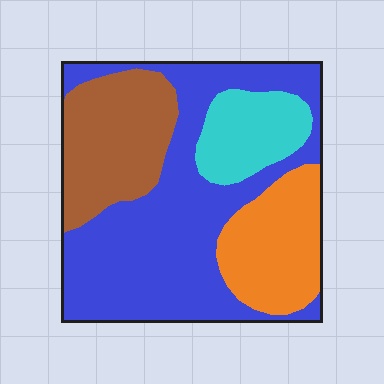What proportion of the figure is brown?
Brown takes up about one fifth (1/5) of the figure.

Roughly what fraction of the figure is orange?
Orange takes up about one sixth (1/6) of the figure.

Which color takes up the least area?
Cyan, at roughly 10%.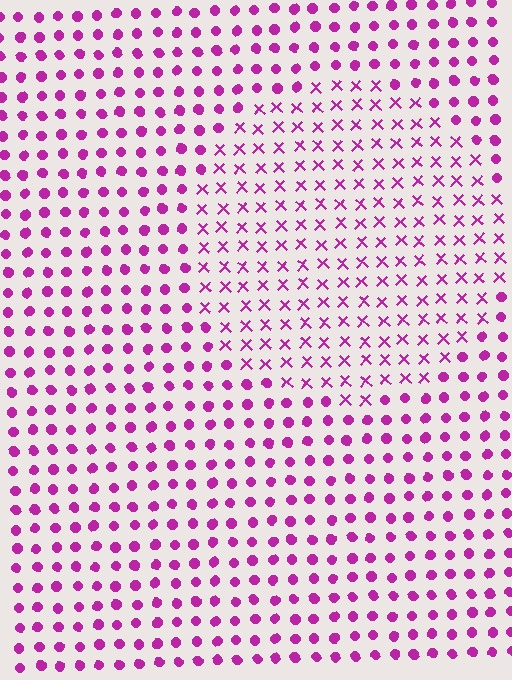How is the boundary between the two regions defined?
The boundary is defined by a change in element shape: X marks inside vs. circles outside. All elements share the same color and spacing.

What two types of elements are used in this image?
The image uses X marks inside the circle region and circles outside it.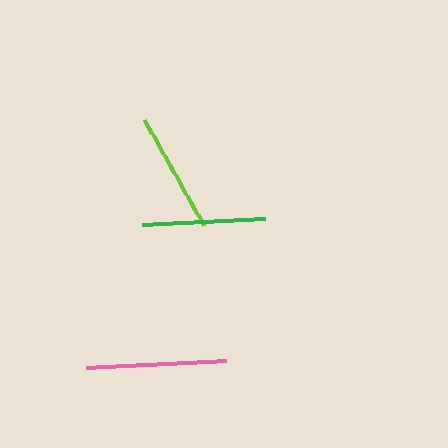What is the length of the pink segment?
The pink segment is approximately 140 pixels long.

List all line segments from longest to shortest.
From longest to shortest: pink, green, lime.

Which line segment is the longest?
The pink line is the longest at approximately 140 pixels.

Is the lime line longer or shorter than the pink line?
The pink line is longer than the lime line.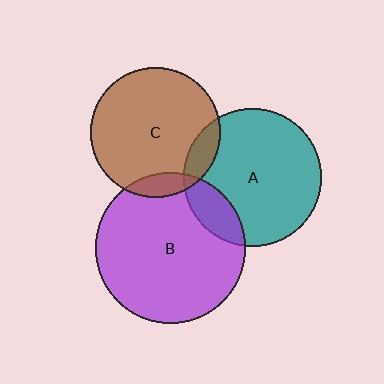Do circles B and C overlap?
Yes.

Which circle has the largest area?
Circle B (purple).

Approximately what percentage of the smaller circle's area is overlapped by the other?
Approximately 10%.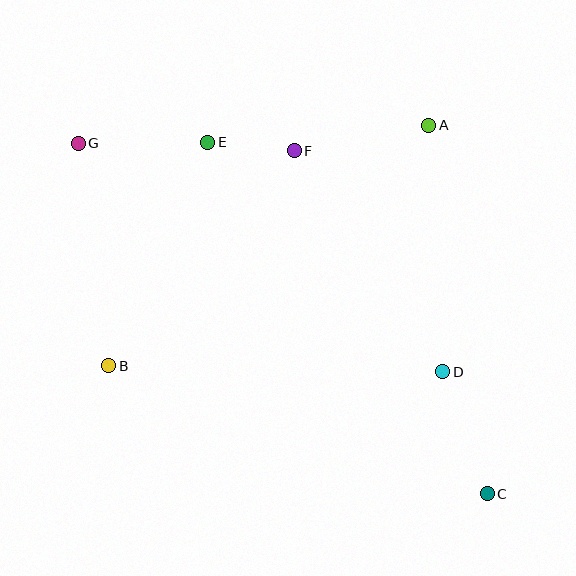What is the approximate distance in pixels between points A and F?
The distance between A and F is approximately 137 pixels.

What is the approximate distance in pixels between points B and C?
The distance between B and C is approximately 400 pixels.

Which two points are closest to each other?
Points E and F are closest to each other.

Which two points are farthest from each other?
Points C and G are farthest from each other.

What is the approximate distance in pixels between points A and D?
The distance between A and D is approximately 247 pixels.